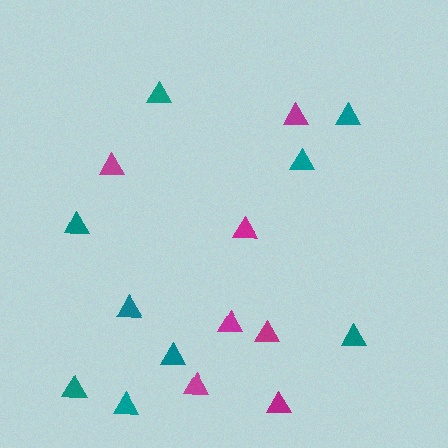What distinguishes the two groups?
There are 2 groups: one group of magenta triangles (7) and one group of teal triangles (9).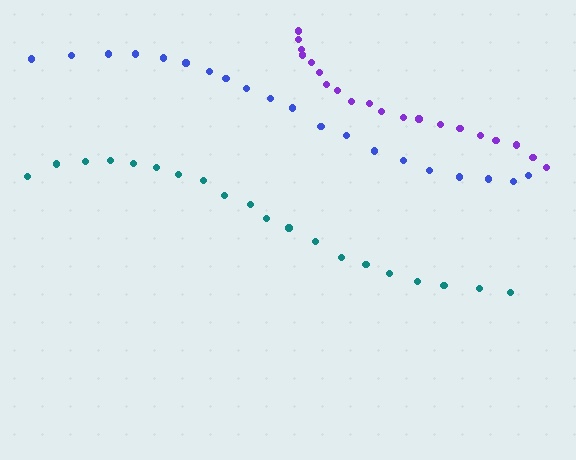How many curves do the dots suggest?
There are 3 distinct paths.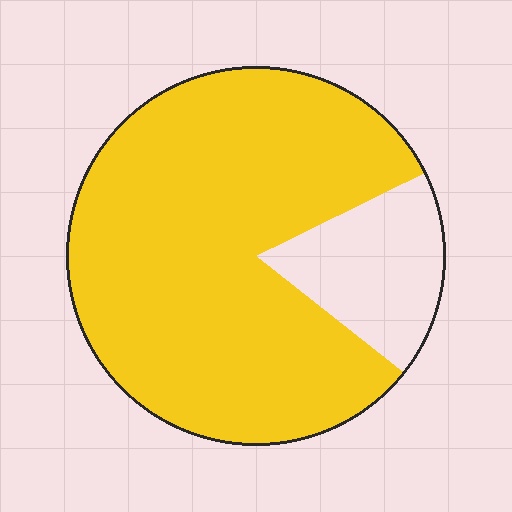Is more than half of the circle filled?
Yes.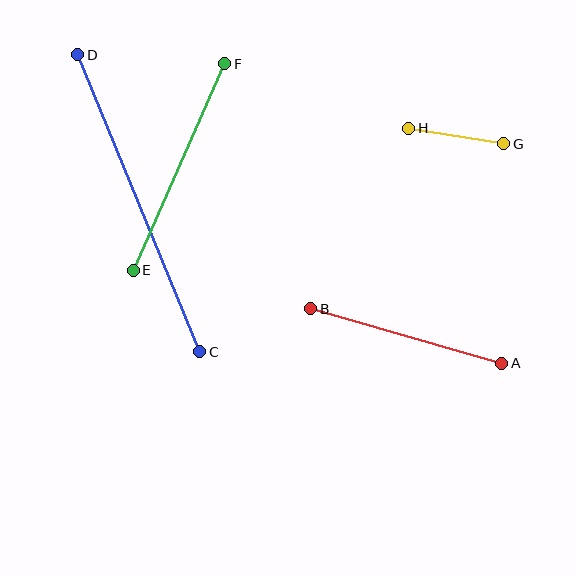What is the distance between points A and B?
The distance is approximately 199 pixels.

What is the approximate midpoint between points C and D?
The midpoint is at approximately (139, 203) pixels.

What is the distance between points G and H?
The distance is approximately 96 pixels.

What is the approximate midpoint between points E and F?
The midpoint is at approximately (179, 167) pixels.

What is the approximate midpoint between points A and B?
The midpoint is at approximately (406, 336) pixels.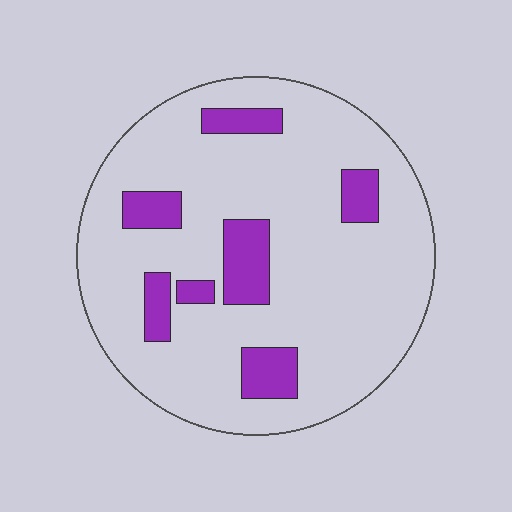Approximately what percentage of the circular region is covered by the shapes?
Approximately 15%.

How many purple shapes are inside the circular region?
7.